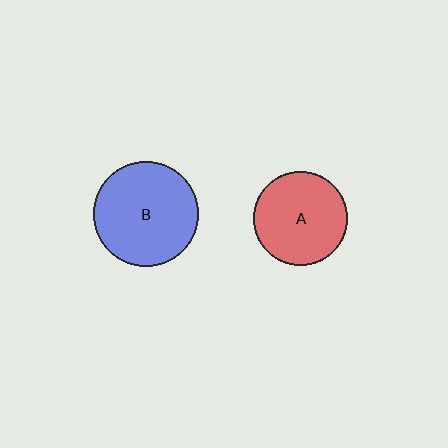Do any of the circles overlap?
No, none of the circles overlap.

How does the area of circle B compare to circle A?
Approximately 1.2 times.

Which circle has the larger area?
Circle B (blue).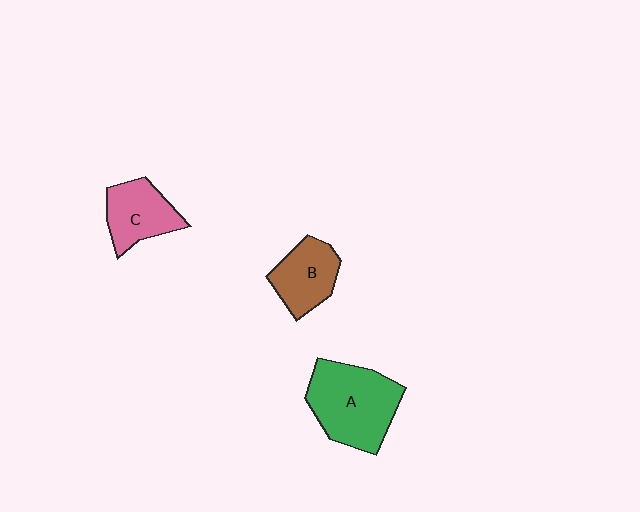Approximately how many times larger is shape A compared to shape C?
Approximately 1.6 times.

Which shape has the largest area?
Shape A (green).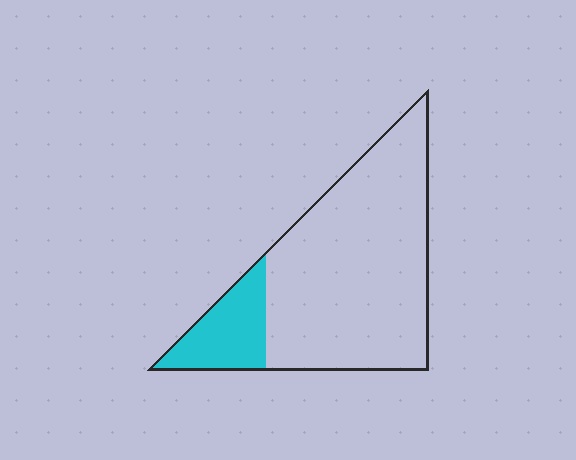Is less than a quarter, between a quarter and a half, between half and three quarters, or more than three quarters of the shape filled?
Less than a quarter.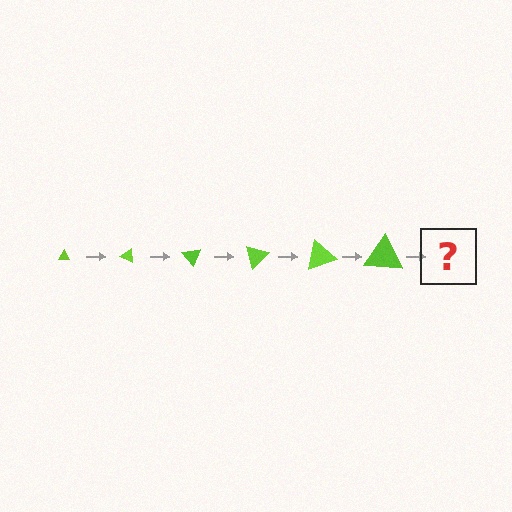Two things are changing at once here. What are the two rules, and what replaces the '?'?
The two rules are that the triangle grows larger each step and it rotates 25 degrees each step. The '?' should be a triangle, larger than the previous one and rotated 150 degrees from the start.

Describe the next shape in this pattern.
It should be a triangle, larger than the previous one and rotated 150 degrees from the start.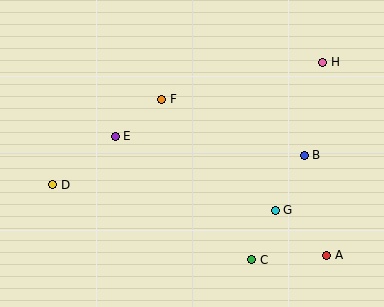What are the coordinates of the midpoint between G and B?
The midpoint between G and B is at (290, 183).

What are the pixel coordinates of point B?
Point B is at (304, 155).